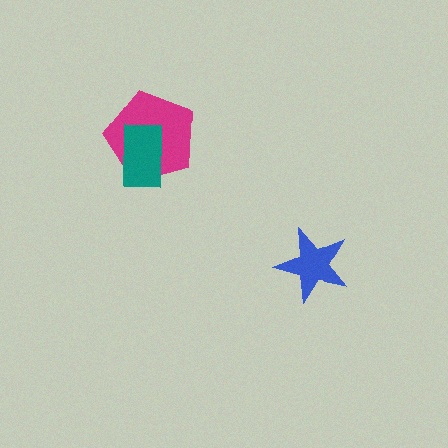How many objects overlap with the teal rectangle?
1 object overlaps with the teal rectangle.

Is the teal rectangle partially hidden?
No, no other shape covers it.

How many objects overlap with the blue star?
0 objects overlap with the blue star.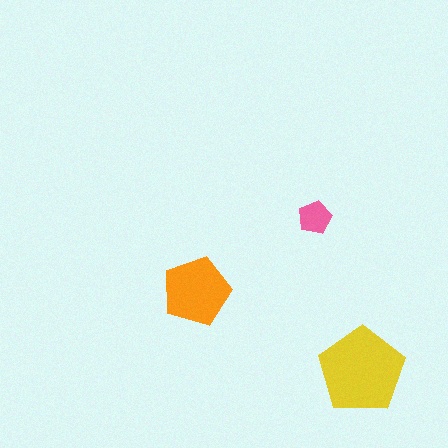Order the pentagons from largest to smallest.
the yellow one, the orange one, the pink one.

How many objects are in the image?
There are 3 objects in the image.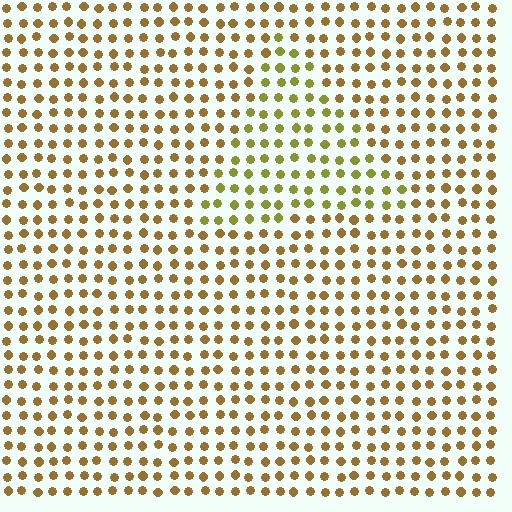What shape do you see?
I see a triangle.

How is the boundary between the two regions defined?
The boundary is defined purely by a slight shift in hue (about 31 degrees). Spacing, size, and orientation are identical on both sides.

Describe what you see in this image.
The image is filled with small brown elements in a uniform arrangement. A triangle-shaped region is visible where the elements are tinted to a slightly different hue, forming a subtle color boundary.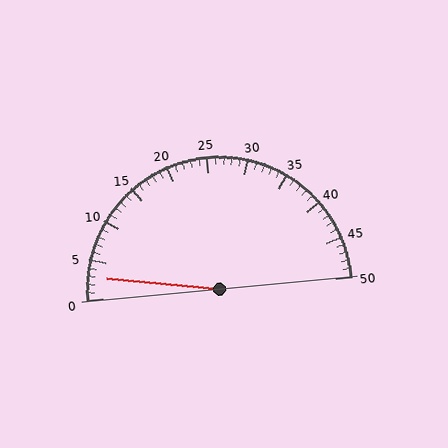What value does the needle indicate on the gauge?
The needle indicates approximately 3.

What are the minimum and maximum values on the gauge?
The gauge ranges from 0 to 50.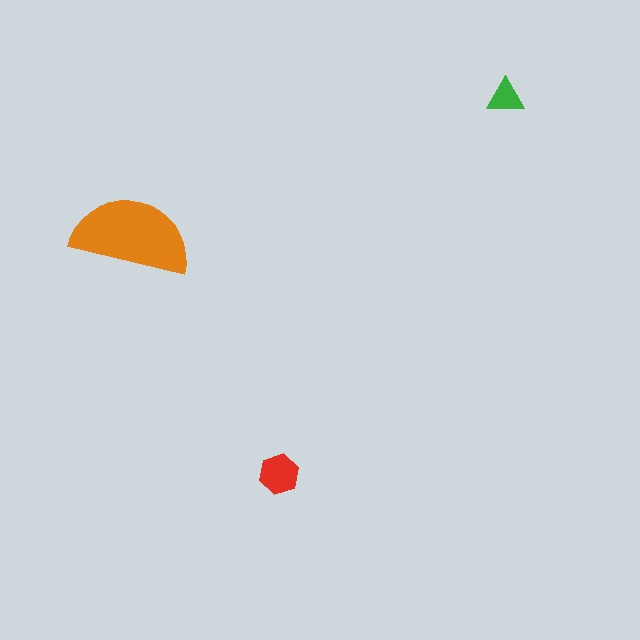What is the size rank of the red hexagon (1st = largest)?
2nd.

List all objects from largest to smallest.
The orange semicircle, the red hexagon, the green triangle.